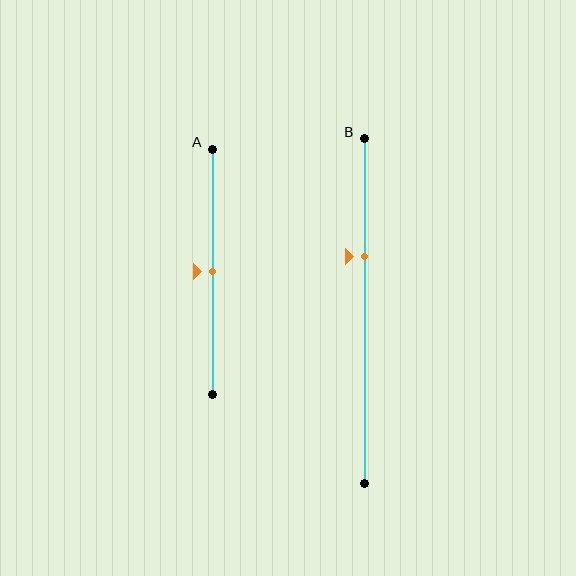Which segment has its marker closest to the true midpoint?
Segment A has its marker closest to the true midpoint.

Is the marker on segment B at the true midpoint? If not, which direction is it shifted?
No, the marker on segment B is shifted upward by about 16% of the segment length.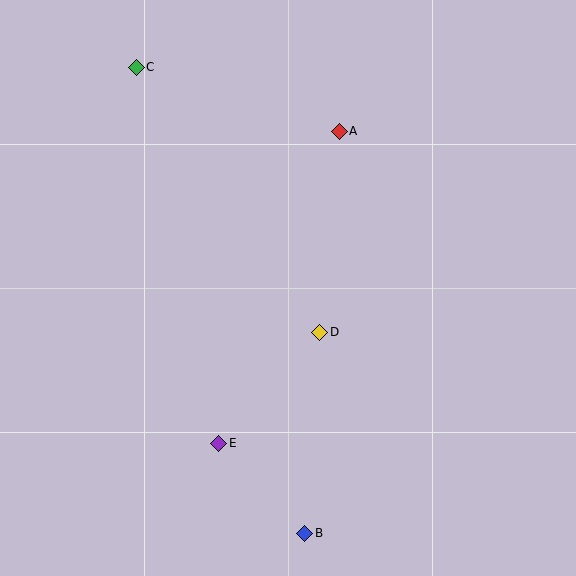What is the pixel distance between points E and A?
The distance between E and A is 335 pixels.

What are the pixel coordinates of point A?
Point A is at (339, 131).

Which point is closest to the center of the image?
Point D at (320, 332) is closest to the center.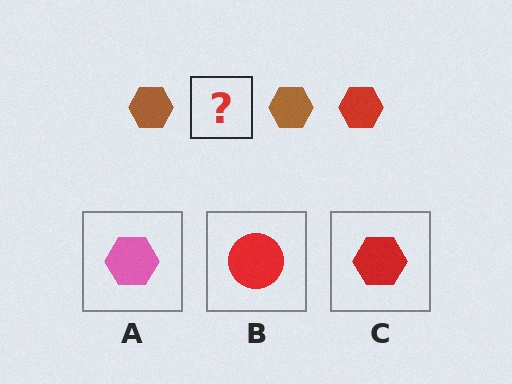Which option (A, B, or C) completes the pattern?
C.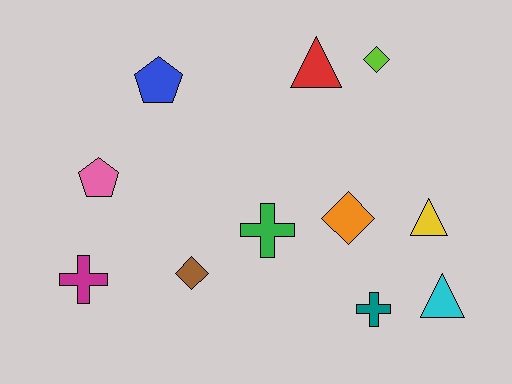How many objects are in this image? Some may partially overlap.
There are 11 objects.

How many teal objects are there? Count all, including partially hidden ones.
There is 1 teal object.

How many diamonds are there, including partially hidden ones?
There are 3 diamonds.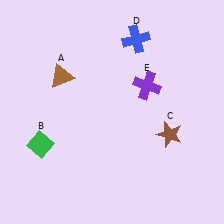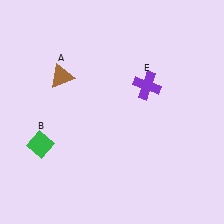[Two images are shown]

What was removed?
The blue cross (D), the brown star (C) were removed in Image 2.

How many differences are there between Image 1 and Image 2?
There are 2 differences between the two images.